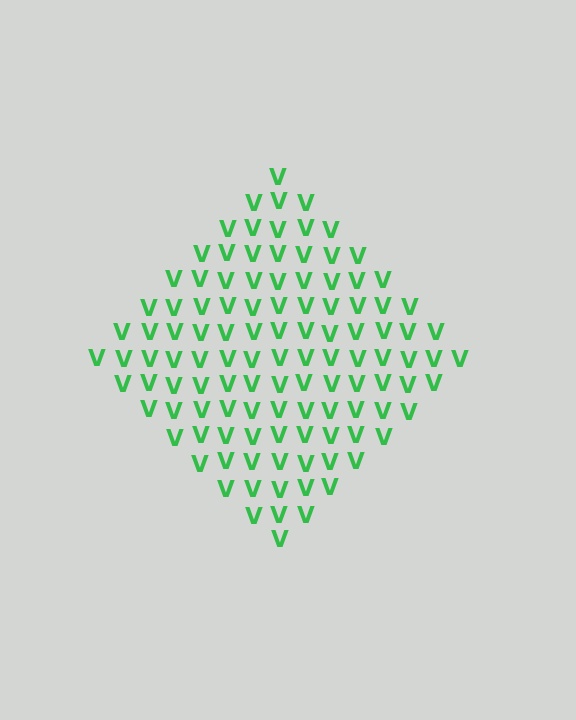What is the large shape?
The large shape is a diamond.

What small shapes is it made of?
It is made of small letter V's.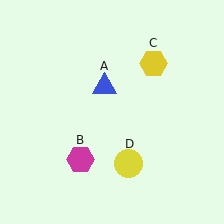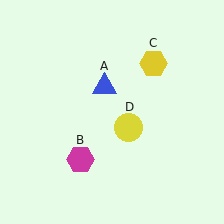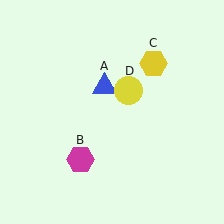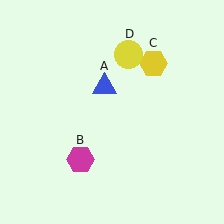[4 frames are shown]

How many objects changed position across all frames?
1 object changed position: yellow circle (object D).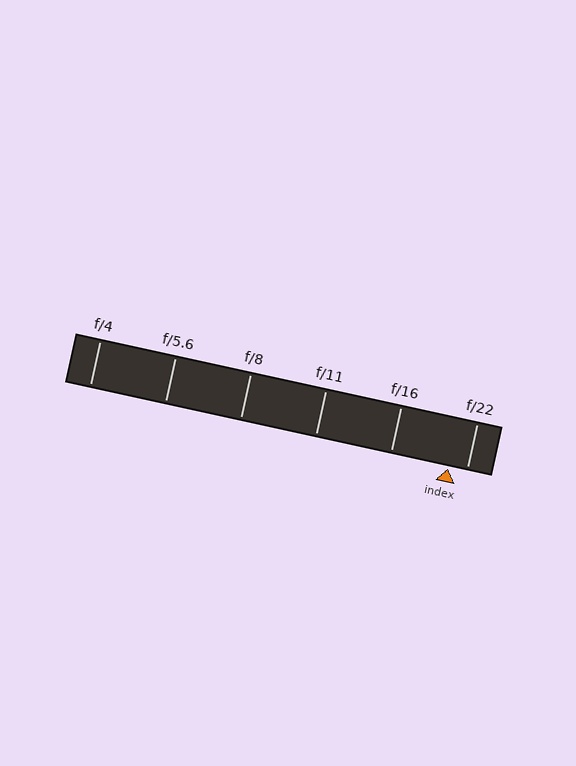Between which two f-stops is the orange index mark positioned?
The index mark is between f/16 and f/22.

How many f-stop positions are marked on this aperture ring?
There are 6 f-stop positions marked.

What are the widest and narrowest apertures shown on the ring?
The widest aperture shown is f/4 and the narrowest is f/22.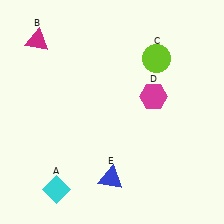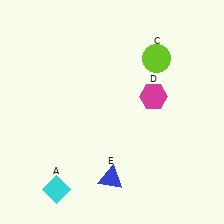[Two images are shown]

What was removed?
The magenta triangle (B) was removed in Image 2.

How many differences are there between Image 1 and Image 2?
There is 1 difference between the two images.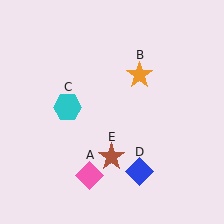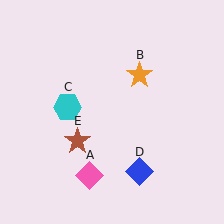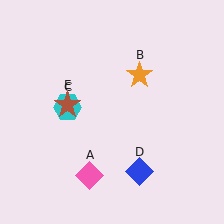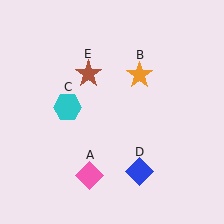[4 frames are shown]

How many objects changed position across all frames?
1 object changed position: brown star (object E).